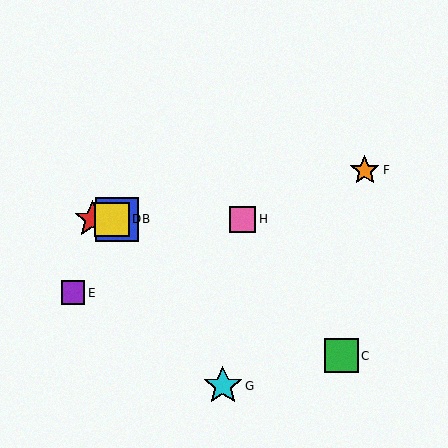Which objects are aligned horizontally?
Objects A, B, D, H are aligned horizontally.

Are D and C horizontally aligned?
No, D is at y≈219 and C is at y≈356.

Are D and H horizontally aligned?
Yes, both are at y≈219.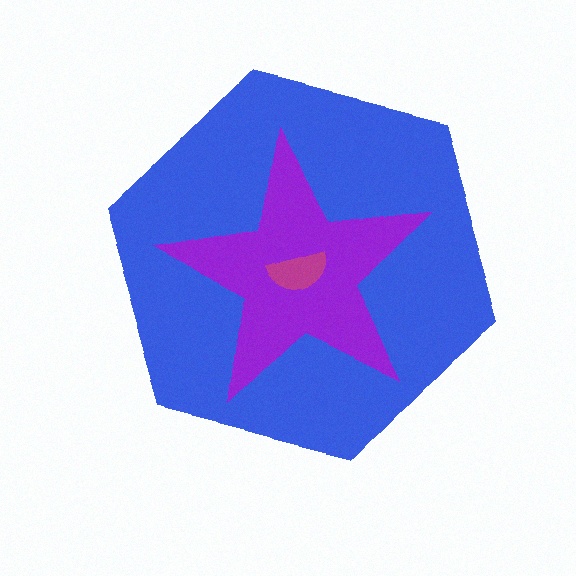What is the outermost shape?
The blue hexagon.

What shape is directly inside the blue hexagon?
The purple star.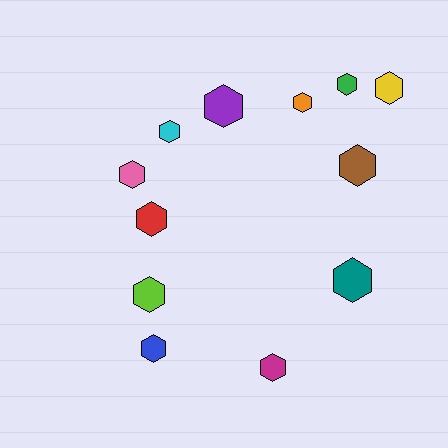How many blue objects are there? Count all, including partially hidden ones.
There is 1 blue object.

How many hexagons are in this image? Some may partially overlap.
There are 12 hexagons.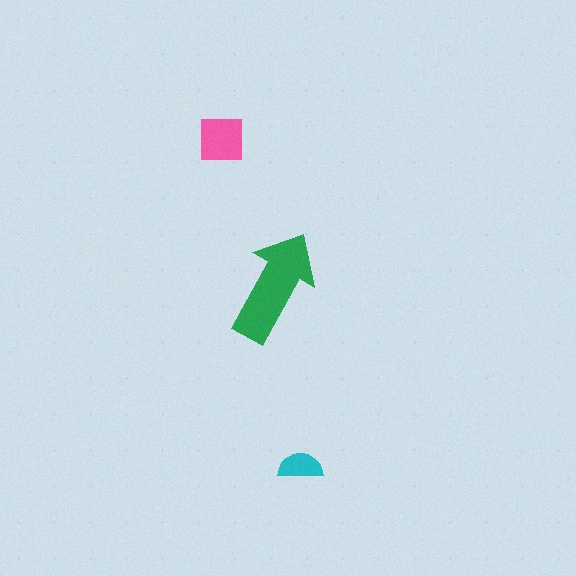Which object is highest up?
The pink square is topmost.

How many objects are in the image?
There are 3 objects in the image.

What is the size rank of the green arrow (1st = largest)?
1st.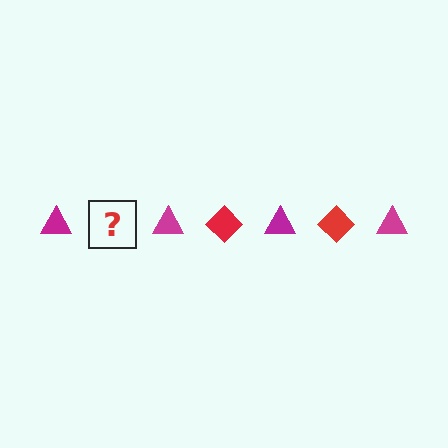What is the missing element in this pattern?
The missing element is a red diamond.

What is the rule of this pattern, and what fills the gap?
The rule is that the pattern alternates between magenta triangle and red diamond. The gap should be filled with a red diamond.